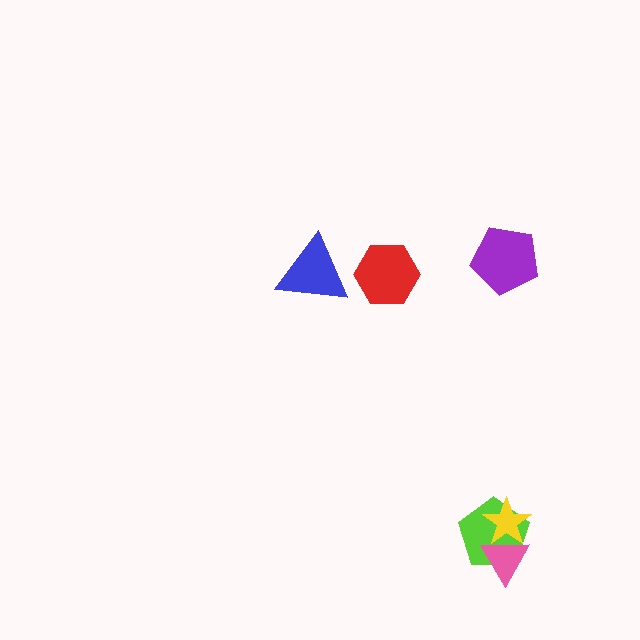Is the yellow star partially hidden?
No, no other shape covers it.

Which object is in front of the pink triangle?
The yellow star is in front of the pink triangle.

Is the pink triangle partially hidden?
Yes, it is partially covered by another shape.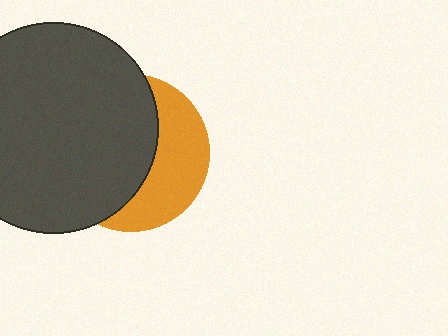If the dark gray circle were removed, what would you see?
You would see the complete orange circle.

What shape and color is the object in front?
The object in front is a dark gray circle.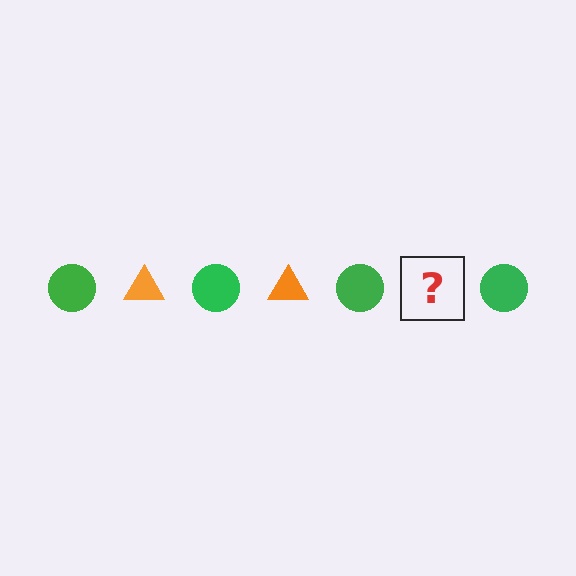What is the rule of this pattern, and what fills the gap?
The rule is that the pattern alternates between green circle and orange triangle. The gap should be filled with an orange triangle.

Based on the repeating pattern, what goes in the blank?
The blank should be an orange triangle.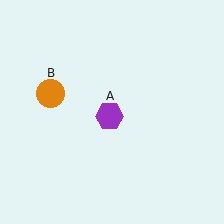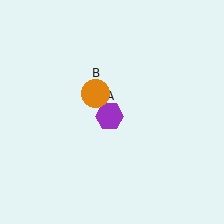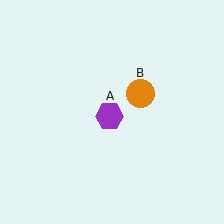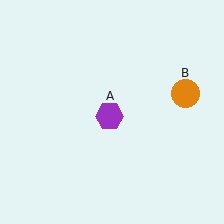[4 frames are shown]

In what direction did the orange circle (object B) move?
The orange circle (object B) moved right.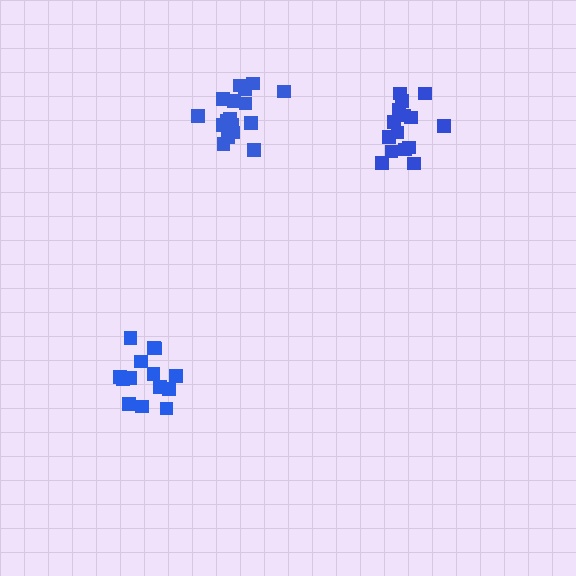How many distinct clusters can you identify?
There are 3 distinct clusters.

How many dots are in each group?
Group 1: 15 dots, Group 2: 18 dots, Group 3: 15 dots (48 total).